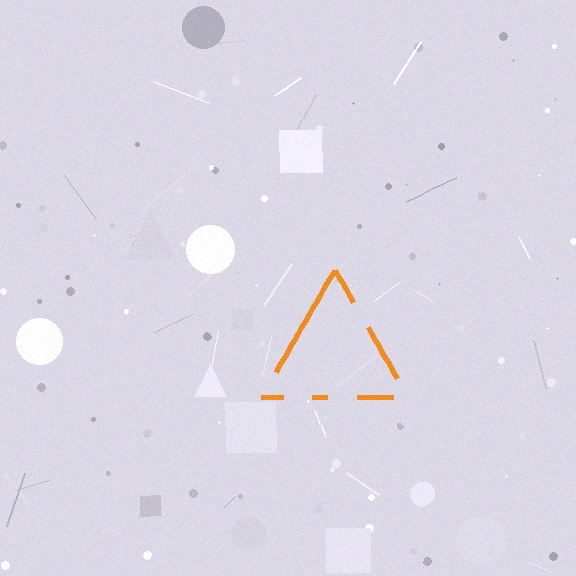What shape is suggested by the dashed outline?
The dashed outline suggests a triangle.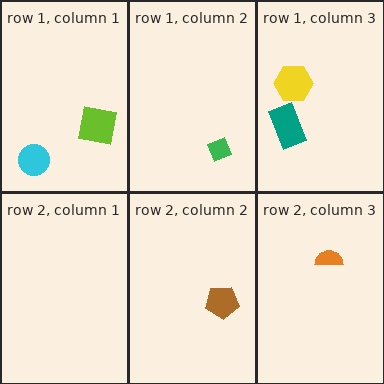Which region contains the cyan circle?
The row 1, column 1 region.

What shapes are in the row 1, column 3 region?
The yellow hexagon, the teal rectangle.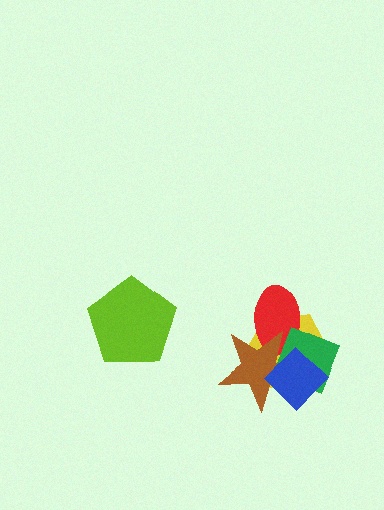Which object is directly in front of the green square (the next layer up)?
The brown star is directly in front of the green square.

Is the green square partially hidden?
Yes, it is partially covered by another shape.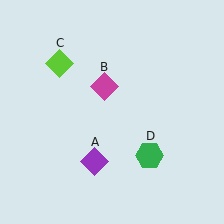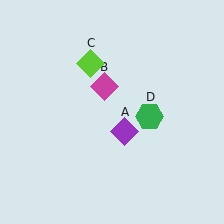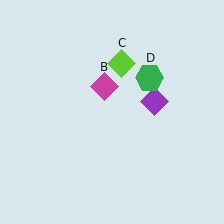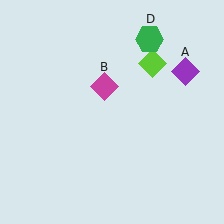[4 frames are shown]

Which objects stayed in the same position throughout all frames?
Magenta diamond (object B) remained stationary.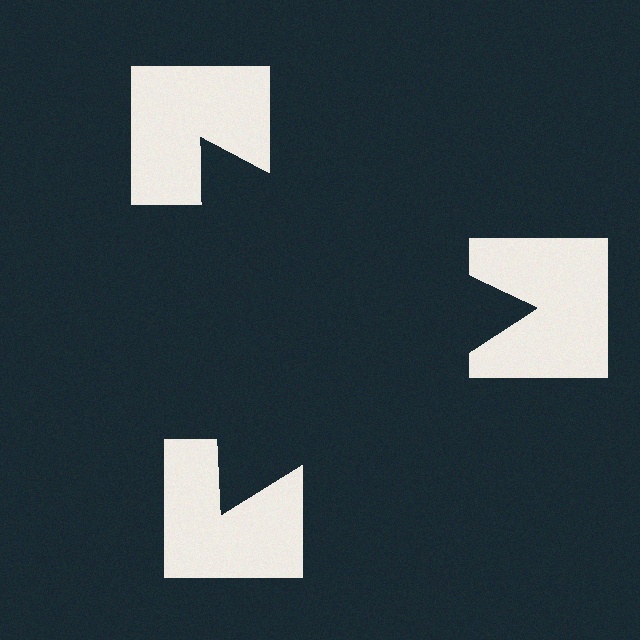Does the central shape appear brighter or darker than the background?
It typically appears slightly darker than the background, even though no actual brightness change is drawn.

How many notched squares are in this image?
There are 3 — one at each vertex of the illusory triangle.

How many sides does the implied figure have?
3 sides.